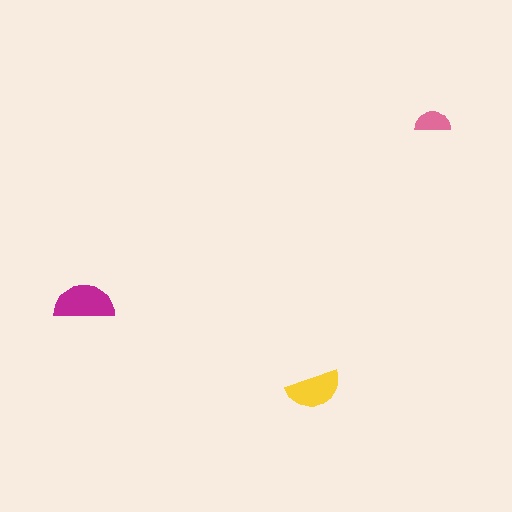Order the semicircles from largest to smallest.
the magenta one, the yellow one, the pink one.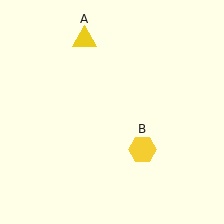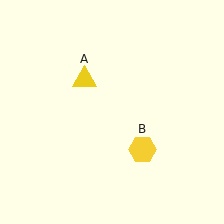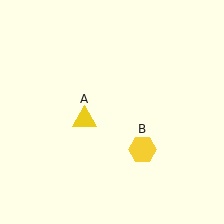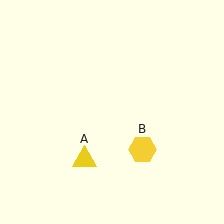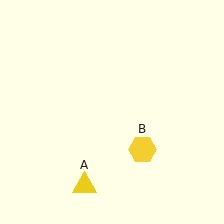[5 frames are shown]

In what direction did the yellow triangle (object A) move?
The yellow triangle (object A) moved down.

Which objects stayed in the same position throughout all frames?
Yellow hexagon (object B) remained stationary.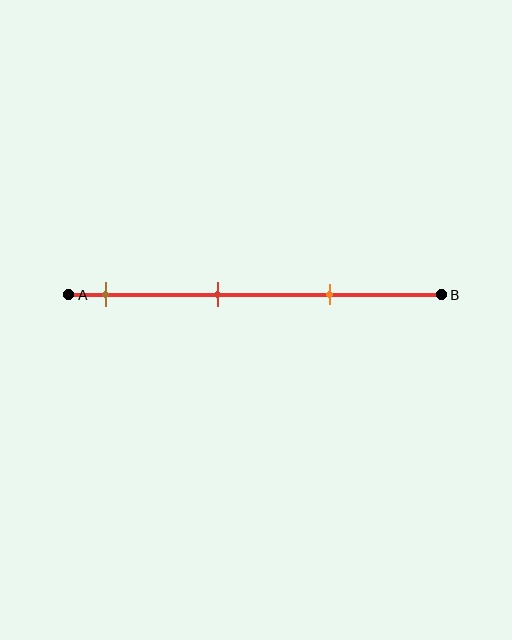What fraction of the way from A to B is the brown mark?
The brown mark is approximately 10% (0.1) of the way from A to B.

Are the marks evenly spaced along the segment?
Yes, the marks are approximately evenly spaced.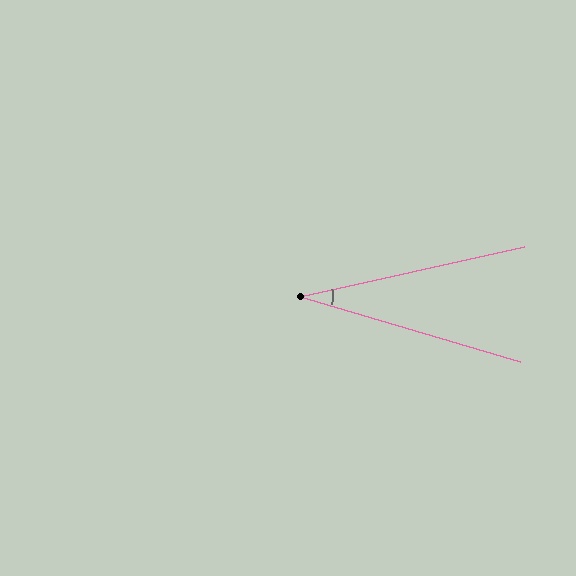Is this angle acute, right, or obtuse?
It is acute.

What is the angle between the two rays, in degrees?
Approximately 29 degrees.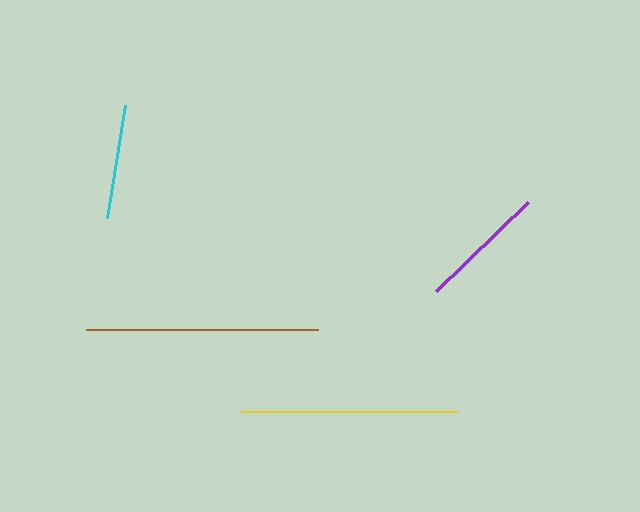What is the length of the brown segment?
The brown segment is approximately 232 pixels long.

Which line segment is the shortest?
The cyan line is the shortest at approximately 114 pixels.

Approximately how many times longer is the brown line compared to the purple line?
The brown line is approximately 1.8 times the length of the purple line.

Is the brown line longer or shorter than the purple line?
The brown line is longer than the purple line.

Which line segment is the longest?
The brown line is the longest at approximately 232 pixels.